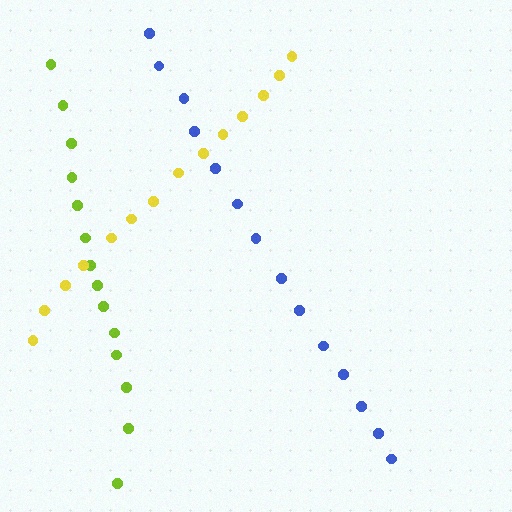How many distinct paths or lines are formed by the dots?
There are 3 distinct paths.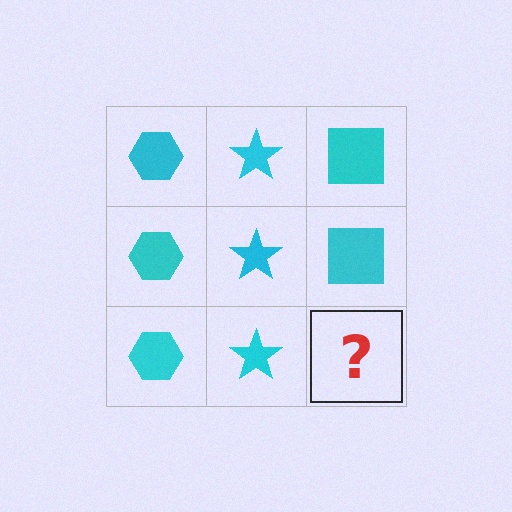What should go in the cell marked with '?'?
The missing cell should contain a cyan square.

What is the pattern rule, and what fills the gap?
The rule is that each column has a consistent shape. The gap should be filled with a cyan square.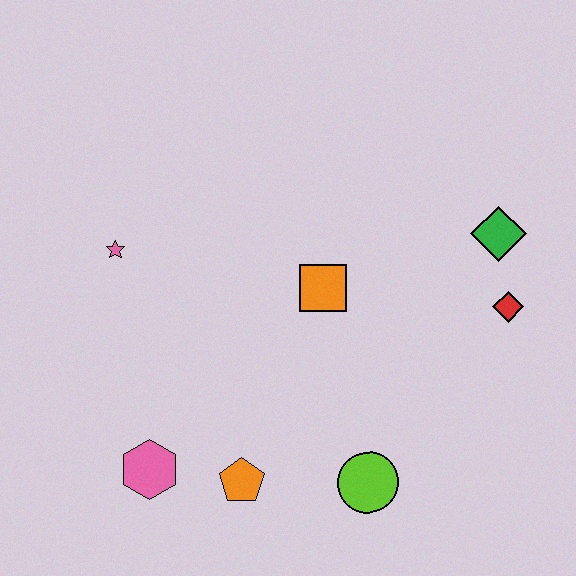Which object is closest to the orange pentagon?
The pink hexagon is closest to the orange pentagon.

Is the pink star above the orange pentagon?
Yes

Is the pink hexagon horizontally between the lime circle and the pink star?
Yes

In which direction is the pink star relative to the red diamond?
The pink star is to the left of the red diamond.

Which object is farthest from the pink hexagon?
The green diamond is farthest from the pink hexagon.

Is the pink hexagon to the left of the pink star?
No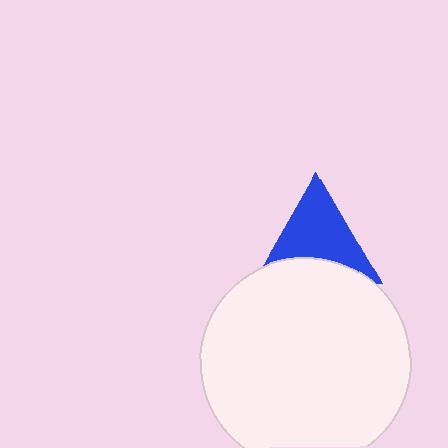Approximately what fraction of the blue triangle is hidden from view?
Roughly 34% of the blue triangle is hidden behind the white circle.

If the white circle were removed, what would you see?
You would see the complete blue triangle.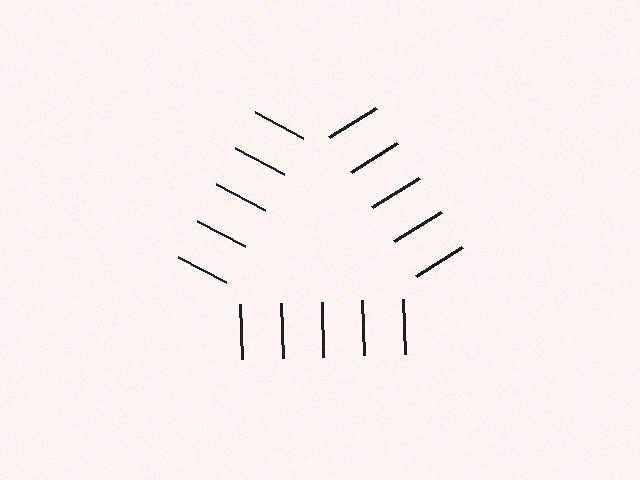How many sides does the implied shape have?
3 sides — the line-ends trace a triangle.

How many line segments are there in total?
15 — 5 along each of the 3 edges.